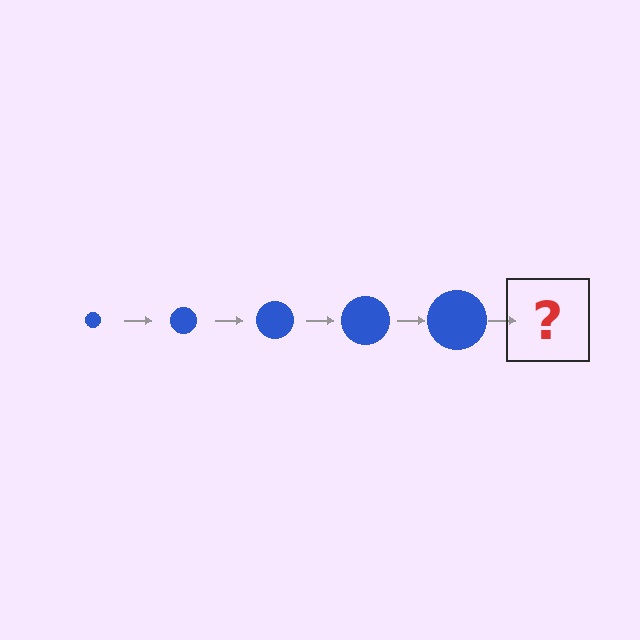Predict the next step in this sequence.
The next step is a blue circle, larger than the previous one.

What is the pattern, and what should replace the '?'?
The pattern is that the circle gets progressively larger each step. The '?' should be a blue circle, larger than the previous one.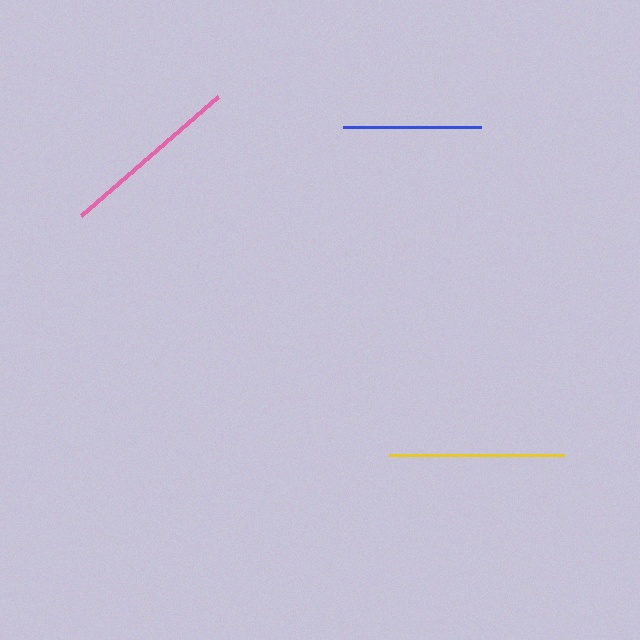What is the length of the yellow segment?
The yellow segment is approximately 175 pixels long.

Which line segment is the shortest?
The blue line is the shortest at approximately 138 pixels.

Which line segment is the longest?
The pink line is the longest at approximately 182 pixels.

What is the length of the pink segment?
The pink segment is approximately 182 pixels long.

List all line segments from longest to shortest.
From longest to shortest: pink, yellow, blue.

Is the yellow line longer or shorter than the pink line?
The pink line is longer than the yellow line.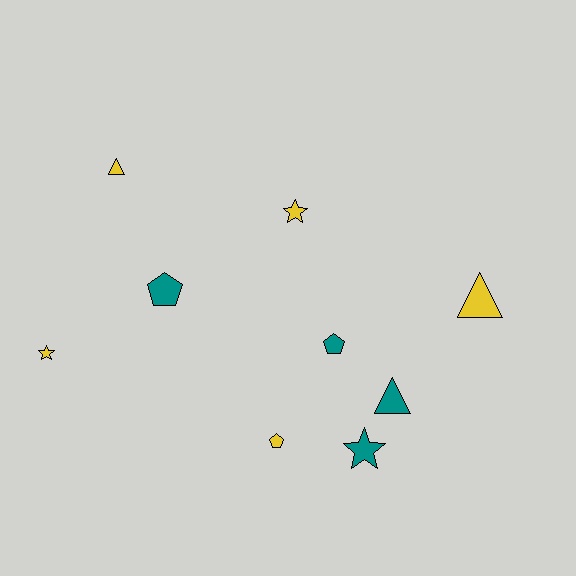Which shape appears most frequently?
Star, with 3 objects.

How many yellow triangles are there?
There are 2 yellow triangles.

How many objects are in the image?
There are 9 objects.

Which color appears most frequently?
Yellow, with 5 objects.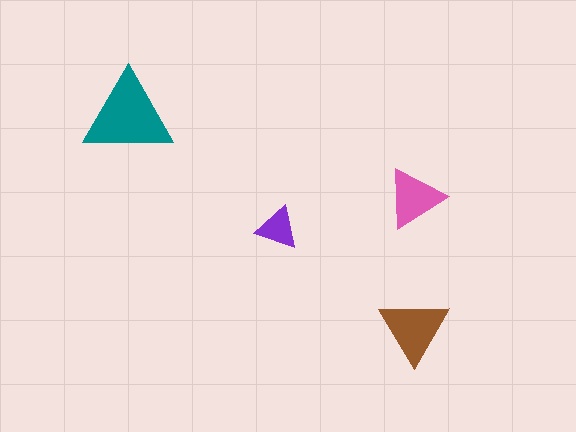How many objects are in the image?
There are 4 objects in the image.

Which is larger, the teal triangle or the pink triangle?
The teal one.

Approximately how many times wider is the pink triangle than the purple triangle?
About 1.5 times wider.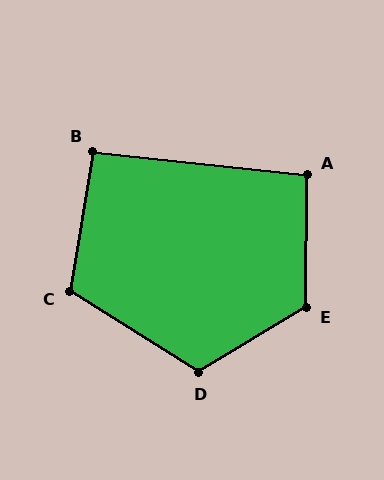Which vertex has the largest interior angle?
E, at approximately 122 degrees.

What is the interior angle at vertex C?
Approximately 113 degrees (obtuse).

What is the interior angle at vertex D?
Approximately 117 degrees (obtuse).